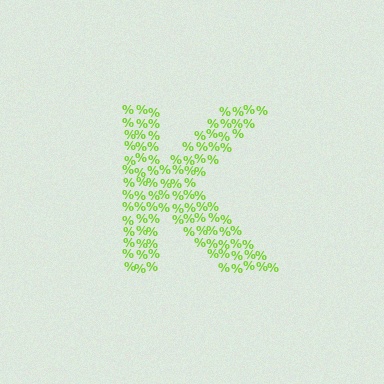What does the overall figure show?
The overall figure shows the letter K.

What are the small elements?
The small elements are percent signs.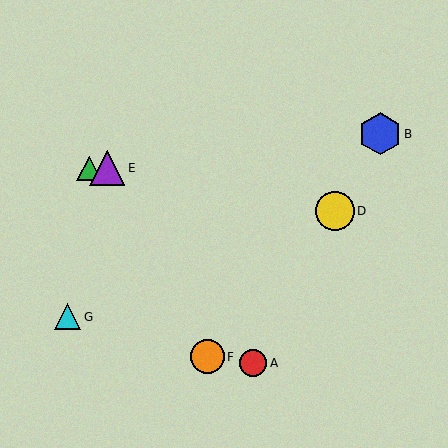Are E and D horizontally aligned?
No, E is at y≈168 and D is at y≈211.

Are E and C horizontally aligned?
Yes, both are at y≈168.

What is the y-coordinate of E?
Object E is at y≈168.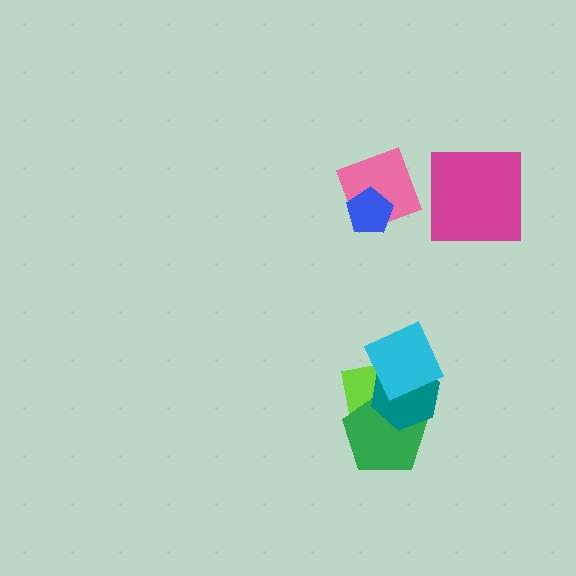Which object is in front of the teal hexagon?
The cyan diamond is in front of the teal hexagon.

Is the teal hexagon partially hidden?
Yes, it is partially covered by another shape.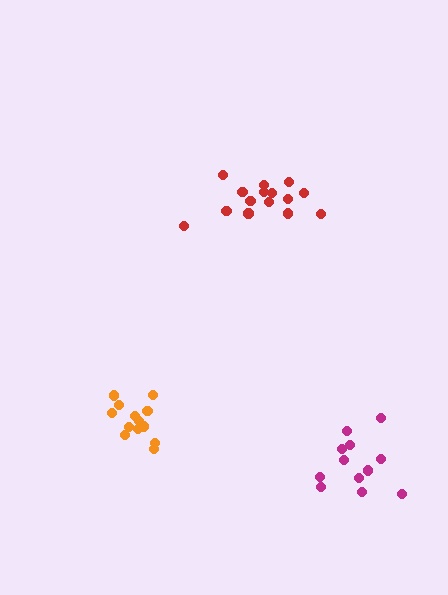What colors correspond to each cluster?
The clusters are colored: red, orange, magenta.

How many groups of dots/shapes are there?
There are 3 groups.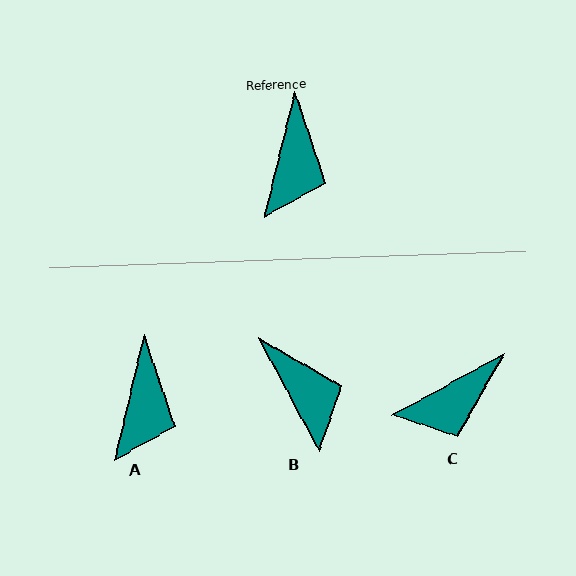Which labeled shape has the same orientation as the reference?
A.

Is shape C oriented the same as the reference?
No, it is off by about 48 degrees.